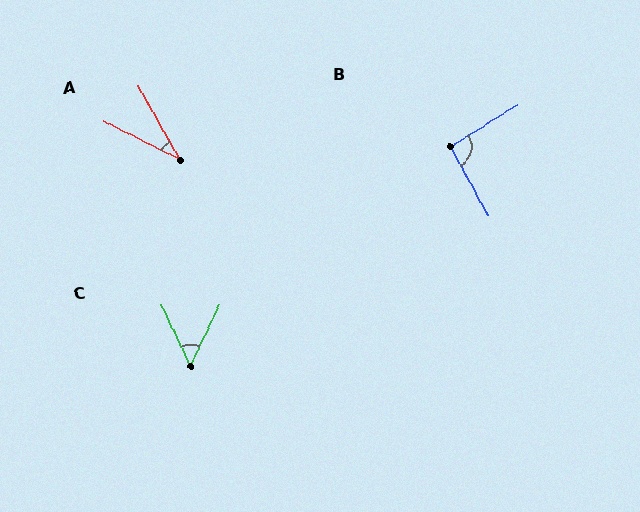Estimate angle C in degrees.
Approximately 50 degrees.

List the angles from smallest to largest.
A (34°), C (50°), B (93°).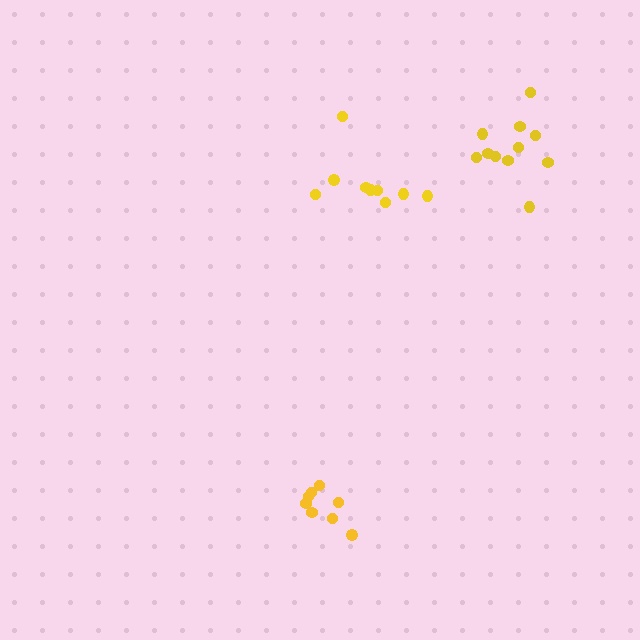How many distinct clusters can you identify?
There are 3 distinct clusters.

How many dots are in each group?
Group 1: 9 dots, Group 2: 8 dots, Group 3: 11 dots (28 total).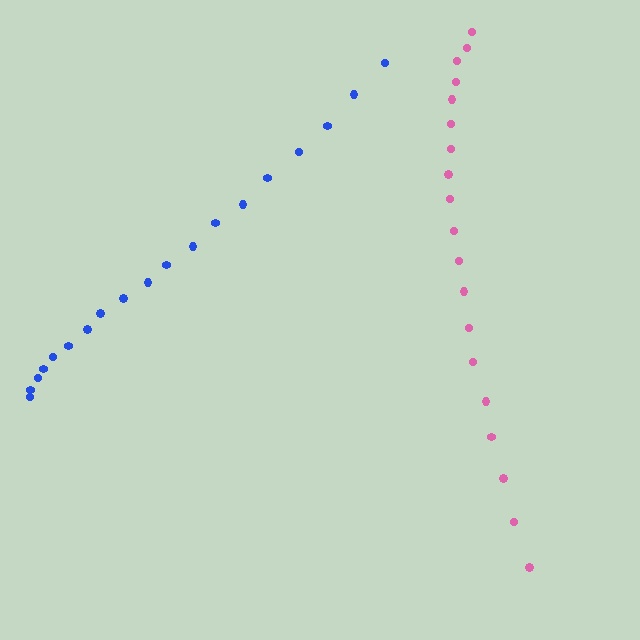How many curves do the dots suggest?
There are 2 distinct paths.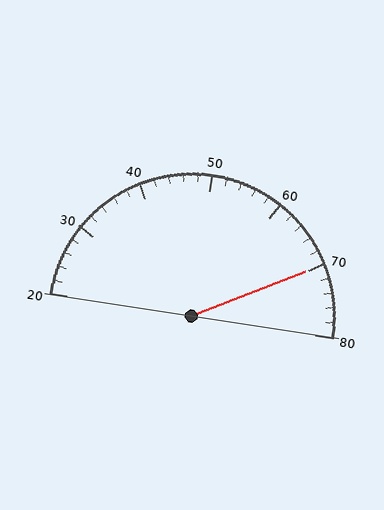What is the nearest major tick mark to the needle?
The nearest major tick mark is 70.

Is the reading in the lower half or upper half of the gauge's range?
The reading is in the upper half of the range (20 to 80).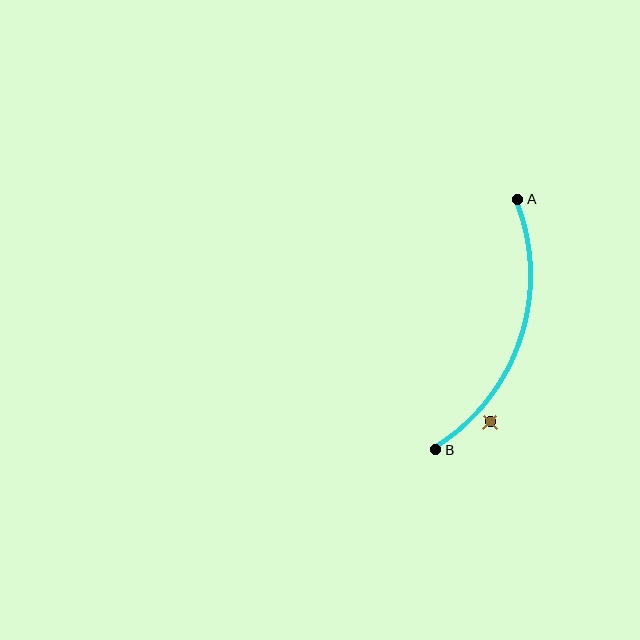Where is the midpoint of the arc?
The arc midpoint is the point on the curve farthest from the straight line joining A and B. It sits to the right of that line.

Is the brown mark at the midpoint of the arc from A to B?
No — the brown mark does not lie on the arc at all. It sits slightly outside the curve.